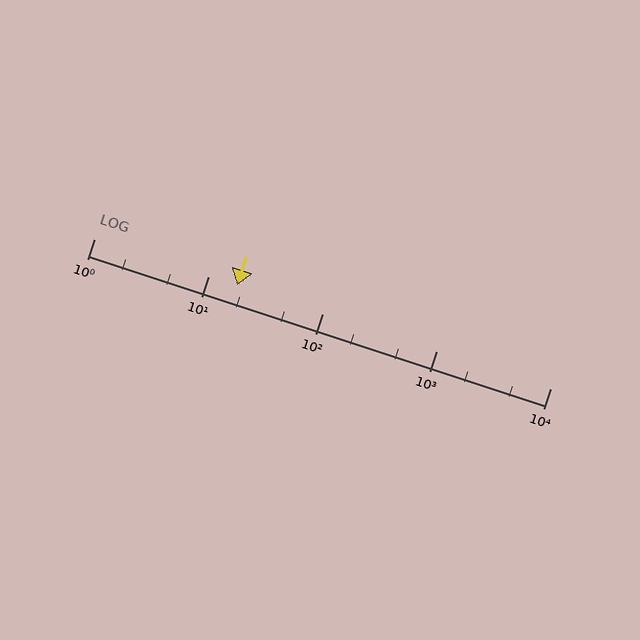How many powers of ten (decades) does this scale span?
The scale spans 4 decades, from 1 to 10000.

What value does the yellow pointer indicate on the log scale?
The pointer indicates approximately 18.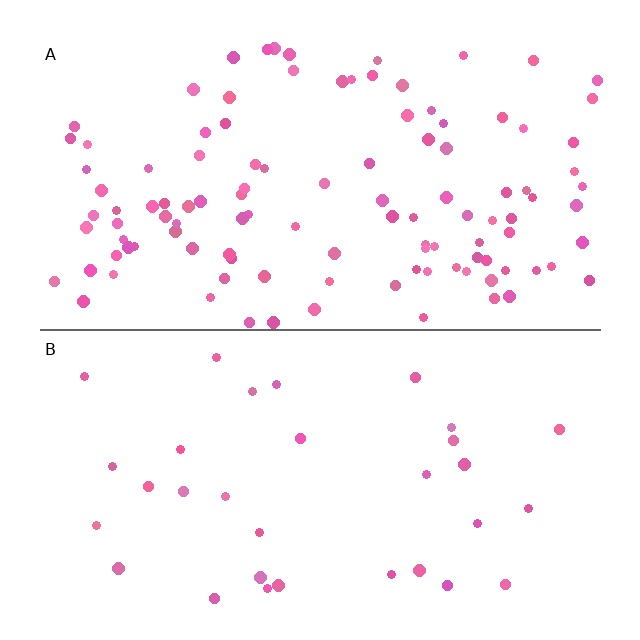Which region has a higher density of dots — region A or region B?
A (the top).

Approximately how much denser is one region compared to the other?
Approximately 3.4× — region A over region B.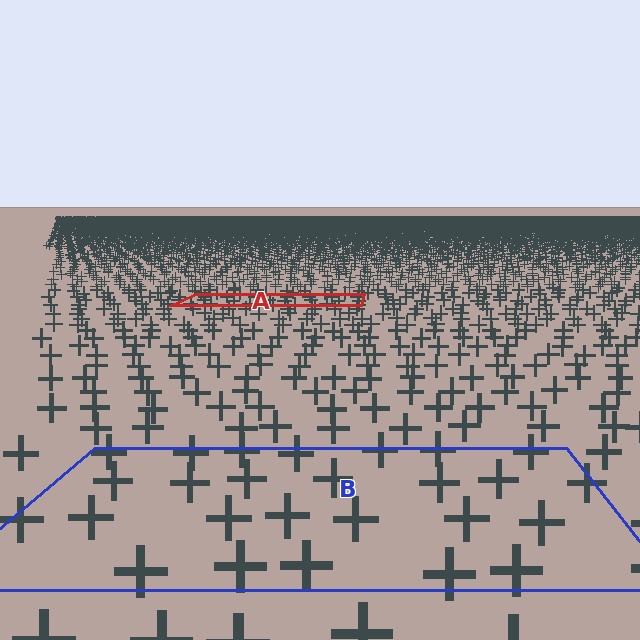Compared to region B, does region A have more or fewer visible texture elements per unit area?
Region A has more texture elements per unit area — they are packed more densely because it is farther away.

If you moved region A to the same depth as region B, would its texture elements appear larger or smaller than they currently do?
They would appear larger. At a closer depth, the same texture elements are projected at a bigger on-screen size.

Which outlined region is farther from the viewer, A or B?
Region A is farther from the viewer — the texture elements inside it appear smaller and more densely packed.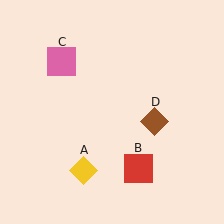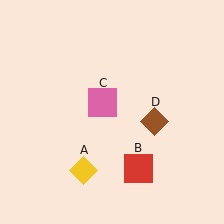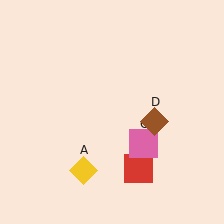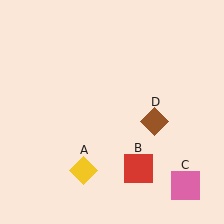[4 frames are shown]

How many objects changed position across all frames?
1 object changed position: pink square (object C).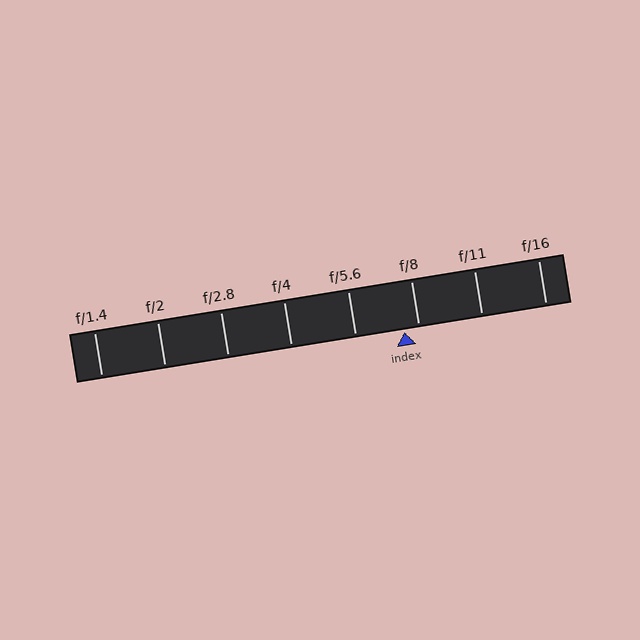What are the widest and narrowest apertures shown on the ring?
The widest aperture shown is f/1.4 and the narrowest is f/16.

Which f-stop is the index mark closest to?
The index mark is closest to f/8.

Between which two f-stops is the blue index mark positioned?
The index mark is between f/5.6 and f/8.